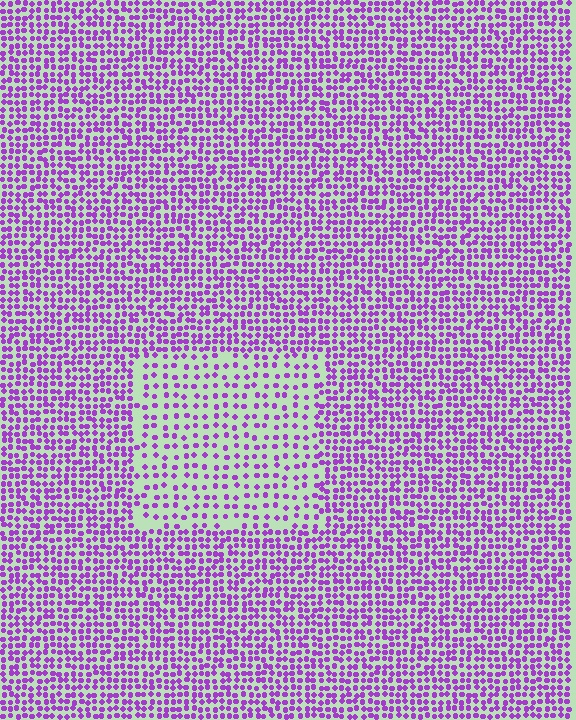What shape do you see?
I see a rectangle.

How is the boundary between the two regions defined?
The boundary is defined by a change in element density (approximately 2.0x ratio). All elements are the same color, size, and shape.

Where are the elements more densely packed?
The elements are more densely packed outside the rectangle boundary.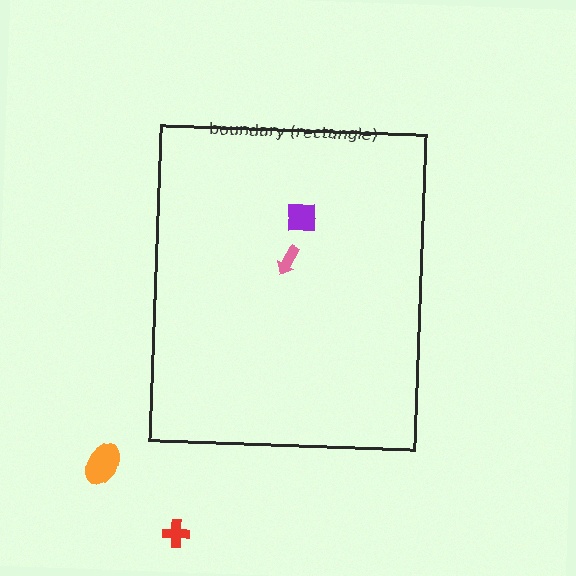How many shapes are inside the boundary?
2 inside, 2 outside.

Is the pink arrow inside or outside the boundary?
Inside.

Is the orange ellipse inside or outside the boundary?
Outside.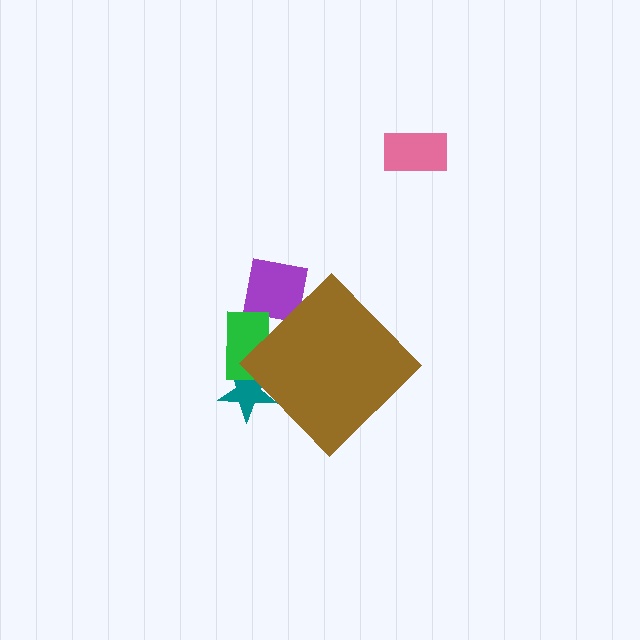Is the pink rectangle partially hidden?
No, the pink rectangle is fully visible.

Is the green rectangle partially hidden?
Yes, the green rectangle is partially hidden behind the brown diamond.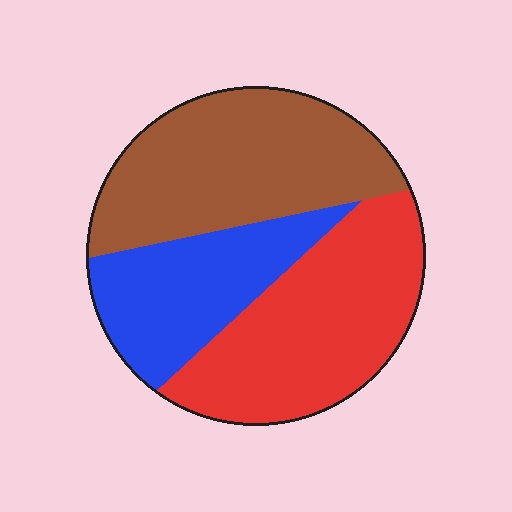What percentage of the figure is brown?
Brown covers around 40% of the figure.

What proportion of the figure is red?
Red covers 38% of the figure.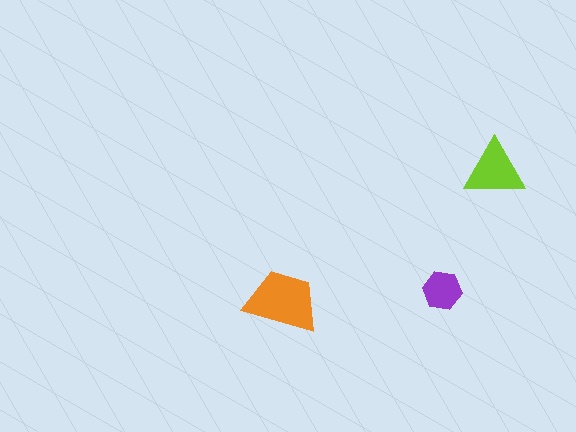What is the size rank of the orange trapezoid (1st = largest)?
1st.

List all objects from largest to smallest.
The orange trapezoid, the lime triangle, the purple hexagon.